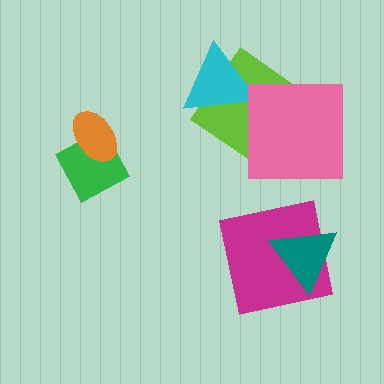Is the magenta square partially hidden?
Yes, it is partially covered by another shape.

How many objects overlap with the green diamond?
1 object overlaps with the green diamond.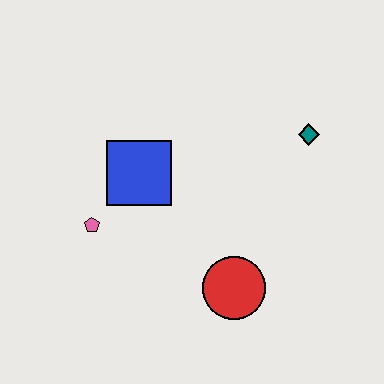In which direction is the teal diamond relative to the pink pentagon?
The teal diamond is to the right of the pink pentagon.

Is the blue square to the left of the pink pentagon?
No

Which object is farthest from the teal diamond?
The pink pentagon is farthest from the teal diamond.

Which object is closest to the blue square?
The pink pentagon is closest to the blue square.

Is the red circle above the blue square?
No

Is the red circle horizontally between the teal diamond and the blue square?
Yes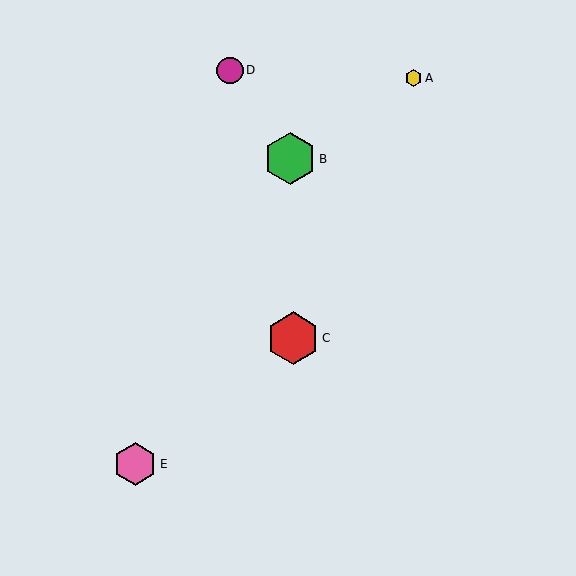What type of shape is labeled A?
Shape A is a yellow hexagon.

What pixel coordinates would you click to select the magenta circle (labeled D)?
Click at (230, 70) to select the magenta circle D.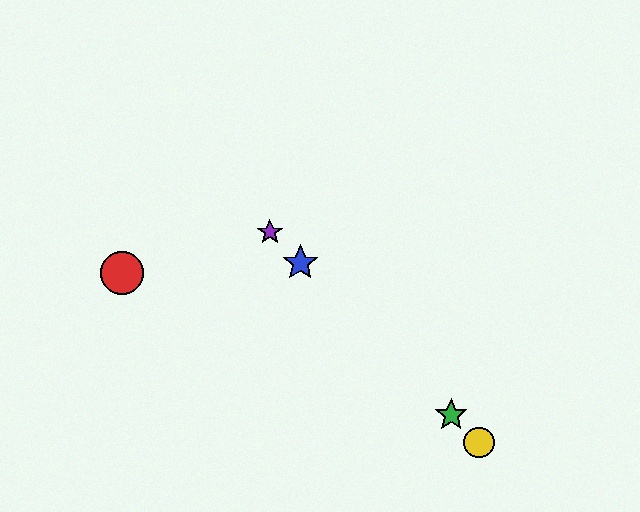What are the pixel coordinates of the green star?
The green star is at (451, 415).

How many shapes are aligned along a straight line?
4 shapes (the blue star, the green star, the yellow circle, the purple star) are aligned along a straight line.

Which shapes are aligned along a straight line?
The blue star, the green star, the yellow circle, the purple star are aligned along a straight line.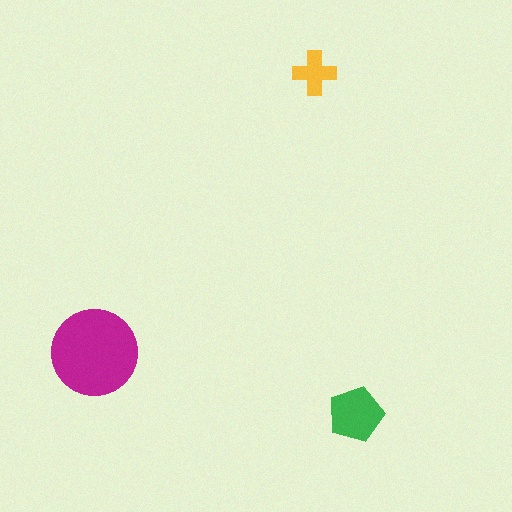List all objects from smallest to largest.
The yellow cross, the green pentagon, the magenta circle.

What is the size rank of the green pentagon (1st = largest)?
2nd.